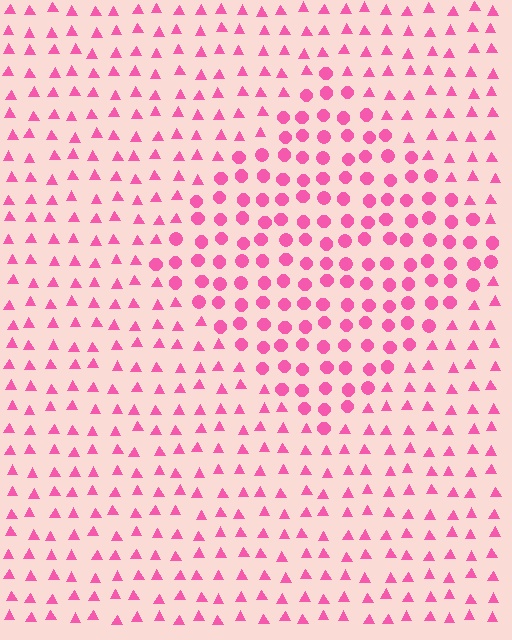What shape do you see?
I see a diamond.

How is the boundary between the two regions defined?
The boundary is defined by a change in element shape: circles inside vs. triangles outside. All elements share the same color and spacing.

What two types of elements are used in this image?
The image uses circles inside the diamond region and triangles outside it.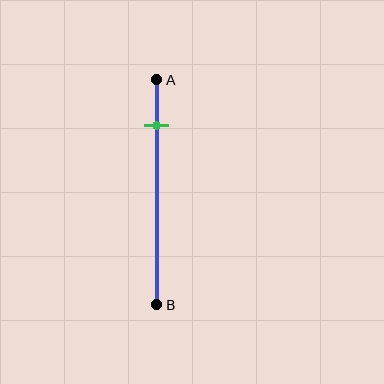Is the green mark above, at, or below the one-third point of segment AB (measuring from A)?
The green mark is above the one-third point of segment AB.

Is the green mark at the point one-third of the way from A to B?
No, the mark is at about 20% from A, not at the 33% one-third point.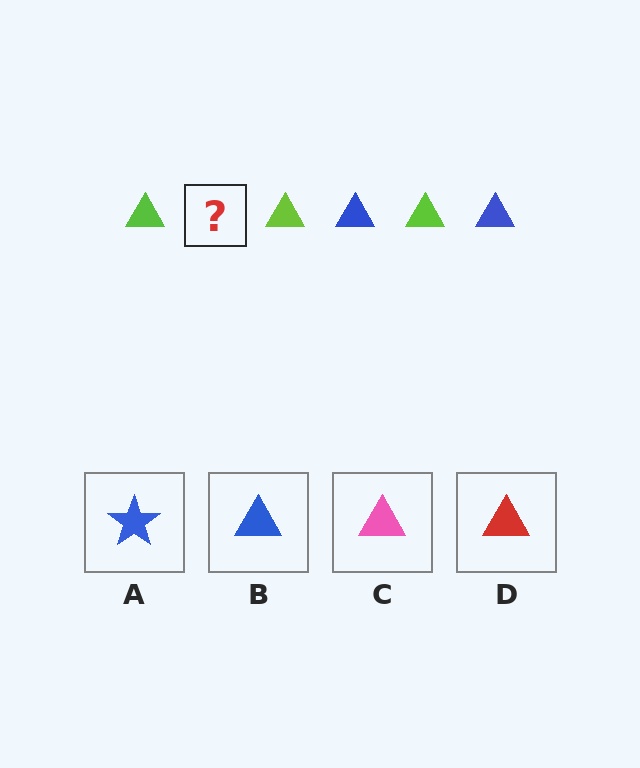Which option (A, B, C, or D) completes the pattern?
B.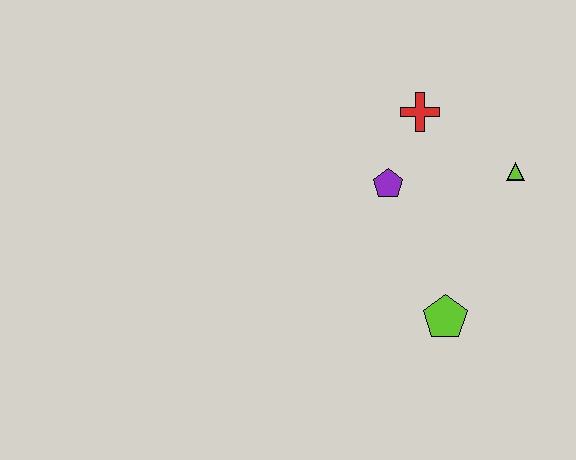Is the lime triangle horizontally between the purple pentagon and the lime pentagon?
No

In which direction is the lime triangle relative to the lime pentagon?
The lime triangle is above the lime pentagon.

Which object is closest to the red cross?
The purple pentagon is closest to the red cross.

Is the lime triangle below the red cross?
Yes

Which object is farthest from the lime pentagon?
The red cross is farthest from the lime pentagon.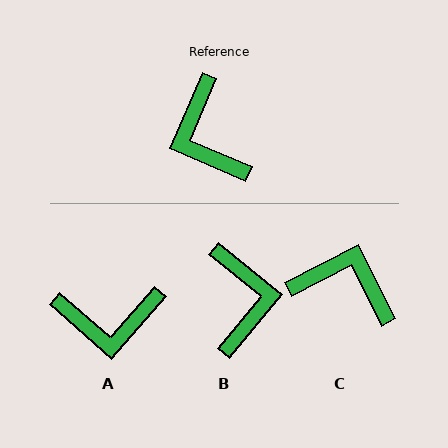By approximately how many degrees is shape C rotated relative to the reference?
Approximately 130 degrees clockwise.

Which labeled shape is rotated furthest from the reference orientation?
B, about 164 degrees away.